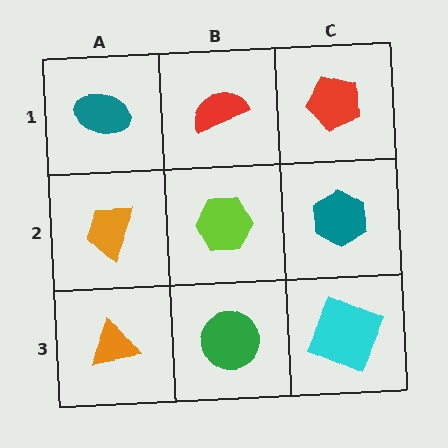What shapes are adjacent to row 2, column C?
A red pentagon (row 1, column C), a cyan square (row 3, column C), a lime hexagon (row 2, column B).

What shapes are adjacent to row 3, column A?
An orange trapezoid (row 2, column A), a green circle (row 3, column B).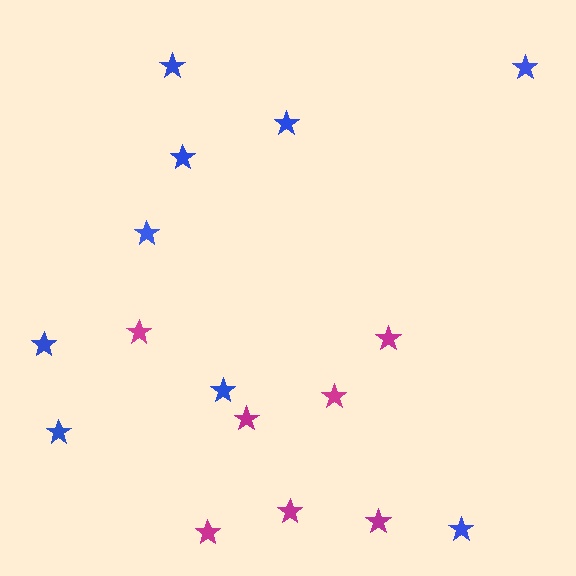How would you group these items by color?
There are 2 groups: one group of magenta stars (7) and one group of blue stars (9).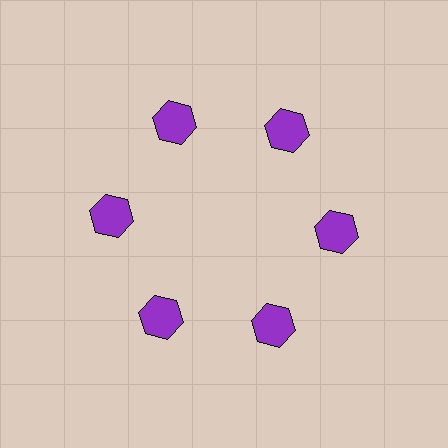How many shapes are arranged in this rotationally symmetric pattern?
There are 6 shapes, arranged in 6 groups of 1.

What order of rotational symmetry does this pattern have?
This pattern has 6-fold rotational symmetry.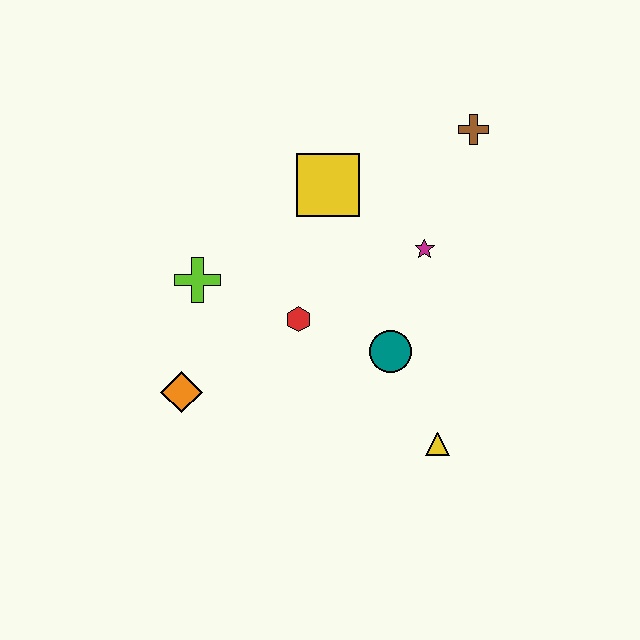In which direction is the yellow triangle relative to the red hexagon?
The yellow triangle is to the right of the red hexagon.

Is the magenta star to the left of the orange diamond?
No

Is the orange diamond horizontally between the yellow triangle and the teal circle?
No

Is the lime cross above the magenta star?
No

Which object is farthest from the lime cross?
The brown cross is farthest from the lime cross.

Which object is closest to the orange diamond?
The lime cross is closest to the orange diamond.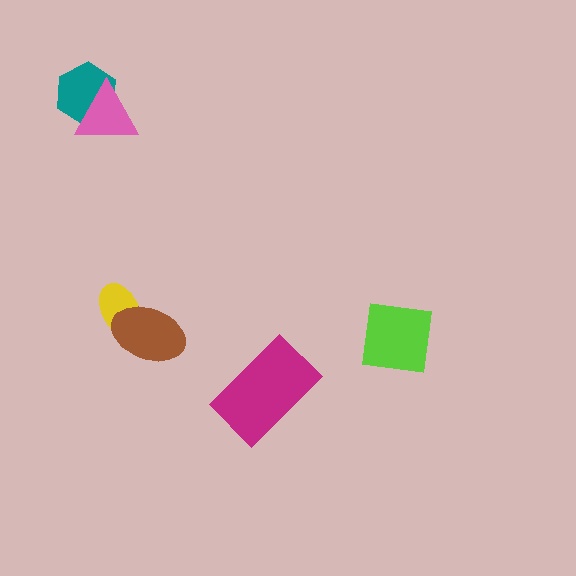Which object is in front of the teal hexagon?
The pink triangle is in front of the teal hexagon.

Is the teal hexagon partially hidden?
Yes, it is partially covered by another shape.